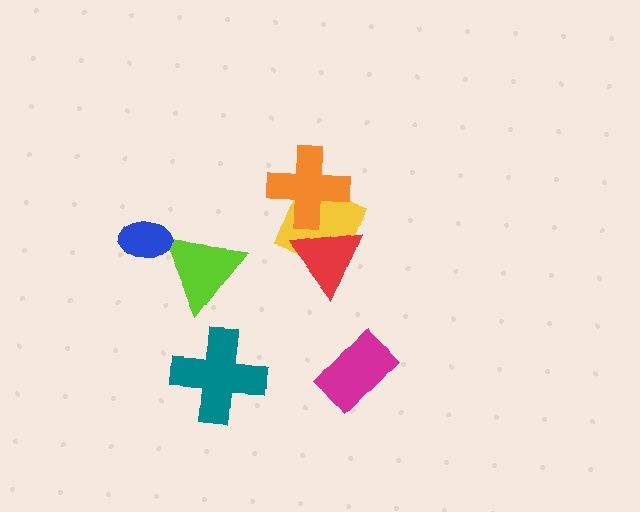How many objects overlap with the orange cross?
2 objects overlap with the orange cross.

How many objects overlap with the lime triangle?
1 object overlaps with the lime triangle.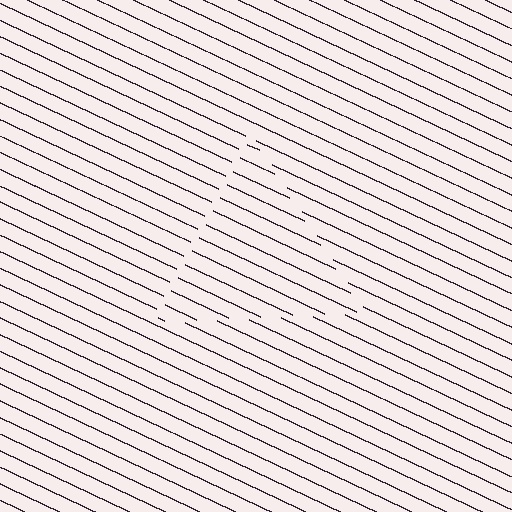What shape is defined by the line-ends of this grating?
An illusory triangle. The interior of the shape contains the same grating, shifted by half a period — the contour is defined by the phase discontinuity where line-ends from the inner and outer gratings abut.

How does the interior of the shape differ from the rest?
The interior of the shape contains the same grating, shifted by half a period — the contour is defined by the phase discontinuity where line-ends from the inner and outer gratings abut.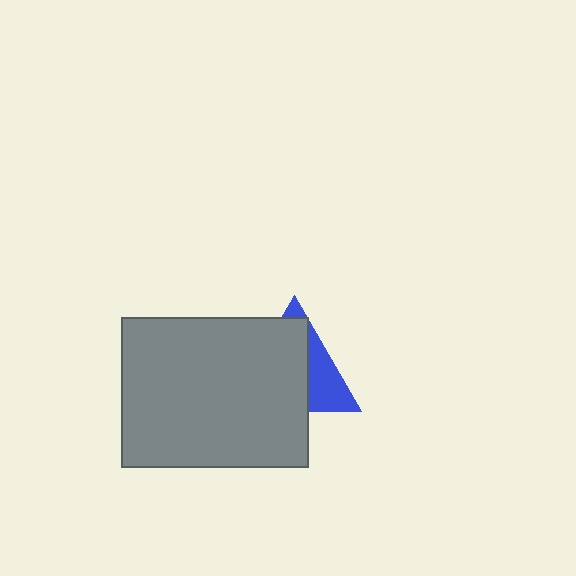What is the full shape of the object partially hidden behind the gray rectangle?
The partially hidden object is a blue triangle.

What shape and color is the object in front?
The object in front is a gray rectangle.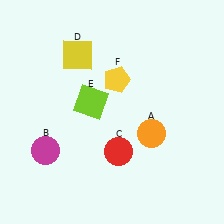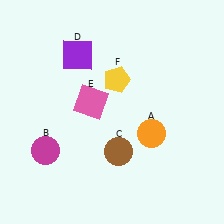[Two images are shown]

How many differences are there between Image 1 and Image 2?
There are 3 differences between the two images.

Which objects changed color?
C changed from red to brown. D changed from yellow to purple. E changed from lime to pink.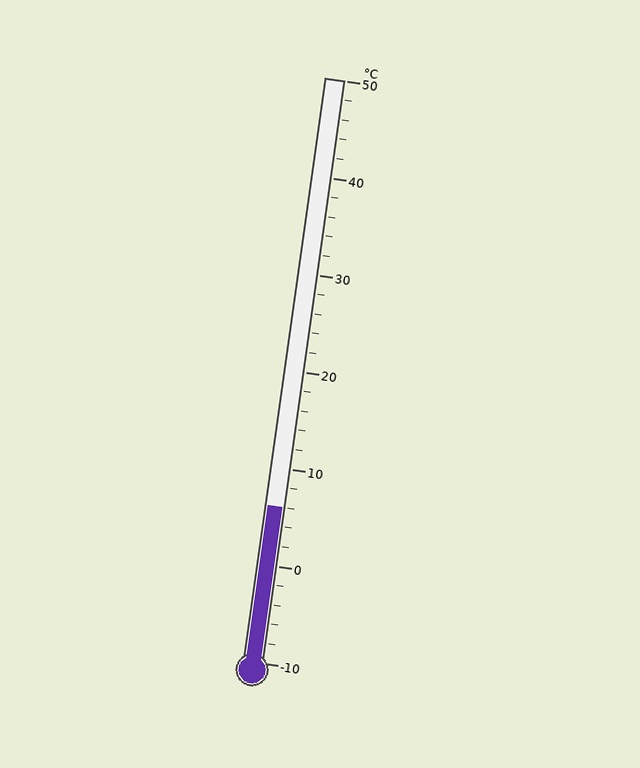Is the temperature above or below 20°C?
The temperature is below 20°C.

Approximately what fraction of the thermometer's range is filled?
The thermometer is filled to approximately 25% of its range.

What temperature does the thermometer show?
The thermometer shows approximately 6°C.